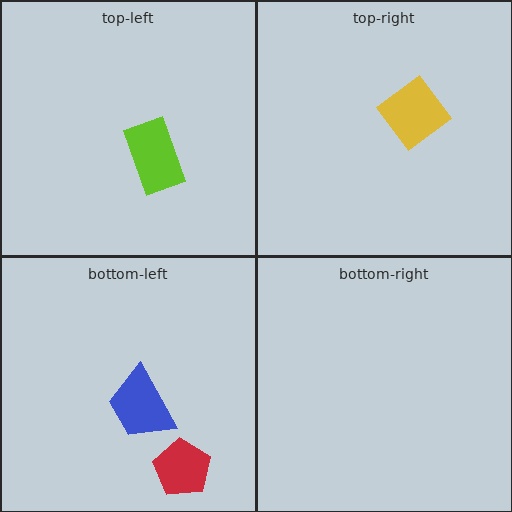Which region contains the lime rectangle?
The top-left region.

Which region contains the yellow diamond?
The top-right region.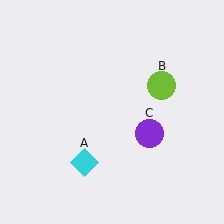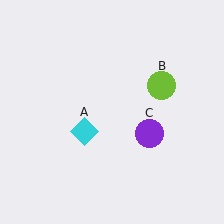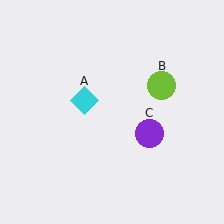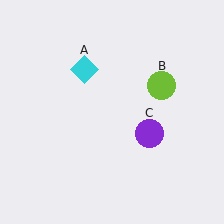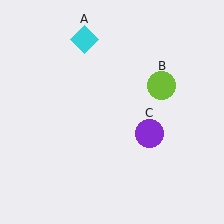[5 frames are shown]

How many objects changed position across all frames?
1 object changed position: cyan diamond (object A).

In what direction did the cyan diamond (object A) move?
The cyan diamond (object A) moved up.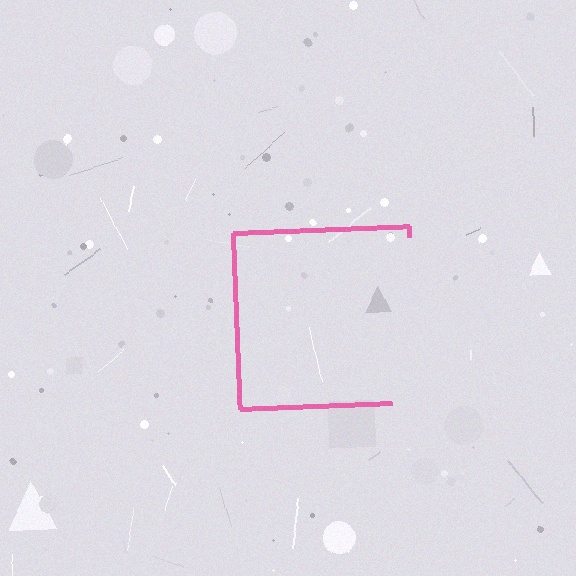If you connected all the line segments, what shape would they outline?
They would outline a square.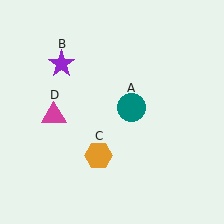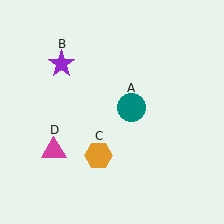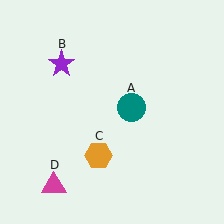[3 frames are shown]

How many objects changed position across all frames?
1 object changed position: magenta triangle (object D).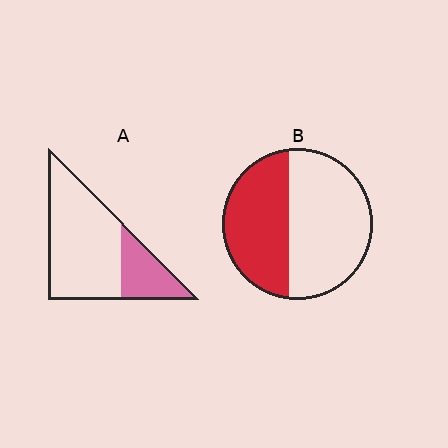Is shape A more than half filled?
No.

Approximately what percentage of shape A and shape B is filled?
A is approximately 25% and B is approximately 45%.